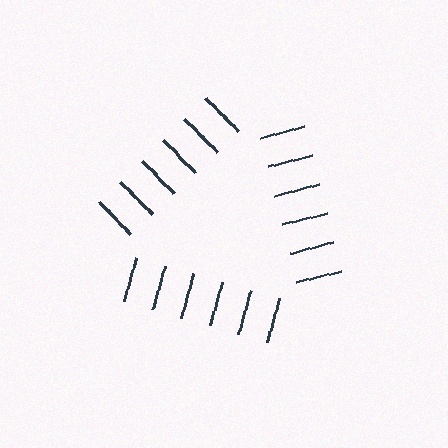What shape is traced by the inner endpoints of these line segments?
An illusory triangle — the line segments terminate on its edges but no continuous stroke is drawn.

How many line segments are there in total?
18 — 6 along each of the 3 edges.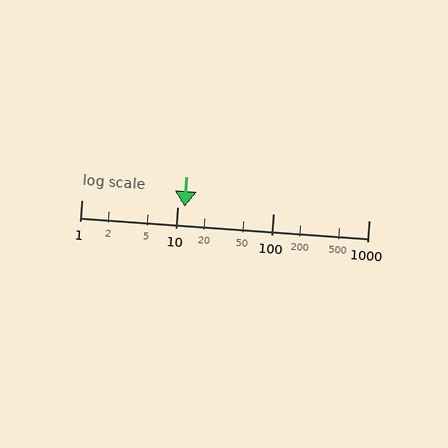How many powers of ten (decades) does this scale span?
The scale spans 3 decades, from 1 to 1000.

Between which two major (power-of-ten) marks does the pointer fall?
The pointer is between 10 and 100.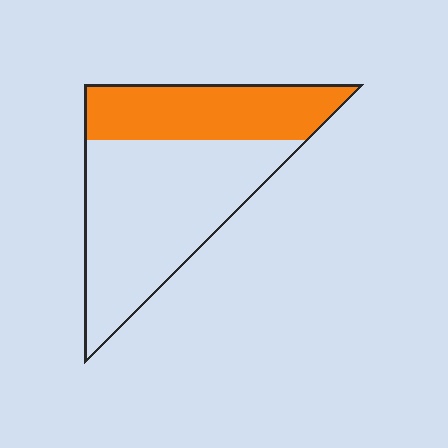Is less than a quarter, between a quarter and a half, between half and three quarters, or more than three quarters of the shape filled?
Between a quarter and a half.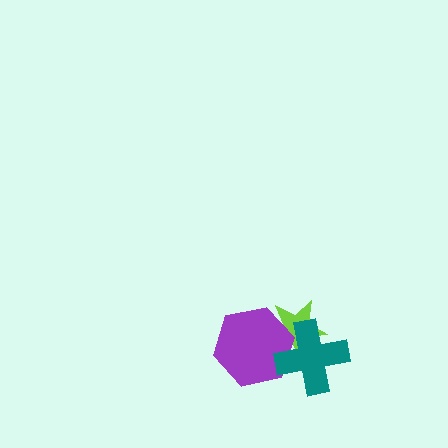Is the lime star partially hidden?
Yes, it is partially covered by another shape.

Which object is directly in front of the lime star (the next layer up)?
The purple hexagon is directly in front of the lime star.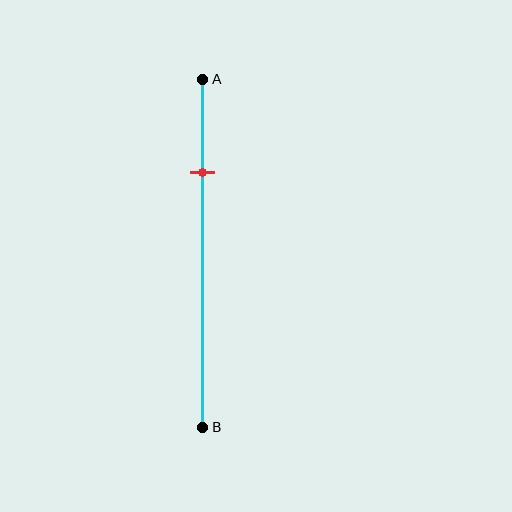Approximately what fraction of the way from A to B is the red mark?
The red mark is approximately 25% of the way from A to B.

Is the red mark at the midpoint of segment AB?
No, the mark is at about 25% from A, not at the 50% midpoint.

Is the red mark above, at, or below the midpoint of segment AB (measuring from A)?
The red mark is above the midpoint of segment AB.